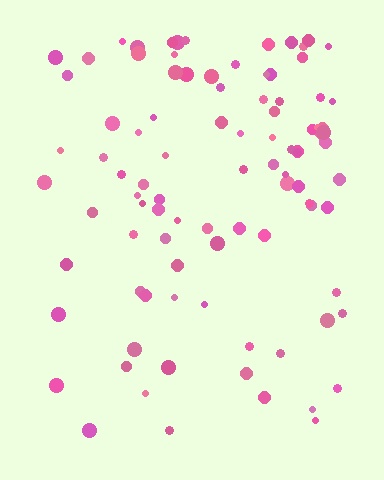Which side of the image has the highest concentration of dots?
The top.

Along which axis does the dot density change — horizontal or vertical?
Vertical.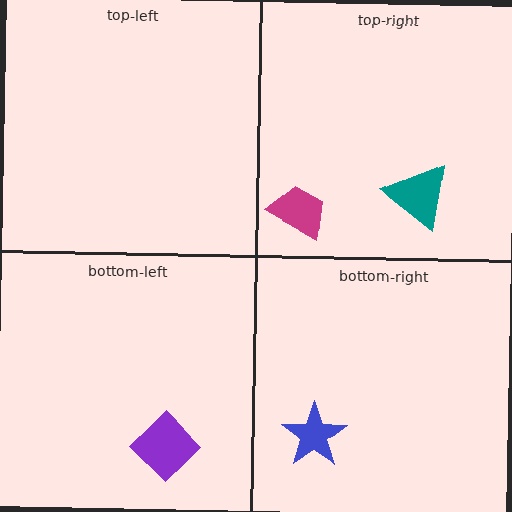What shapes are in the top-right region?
The teal triangle, the magenta trapezoid.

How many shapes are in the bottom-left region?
1.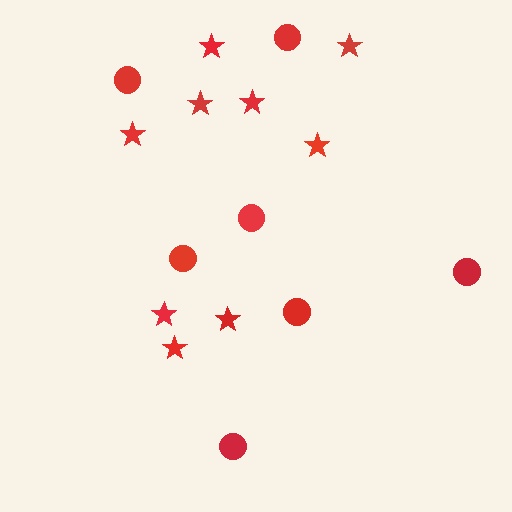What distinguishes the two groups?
There are 2 groups: one group of circles (7) and one group of stars (9).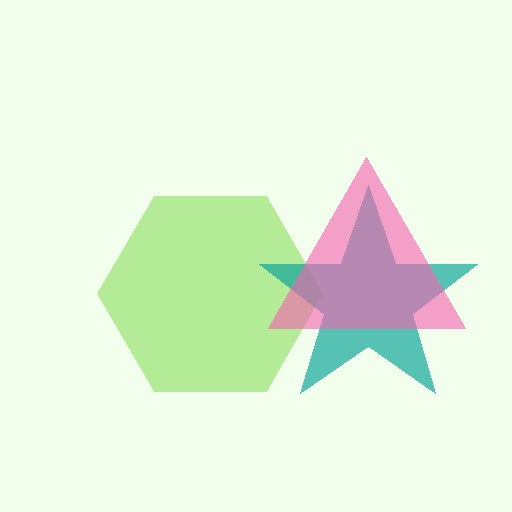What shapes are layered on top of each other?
The layered shapes are: a lime hexagon, a teal star, a pink triangle.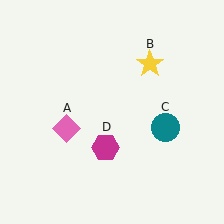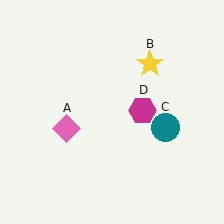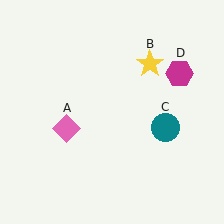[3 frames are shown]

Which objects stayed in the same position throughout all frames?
Pink diamond (object A) and yellow star (object B) and teal circle (object C) remained stationary.